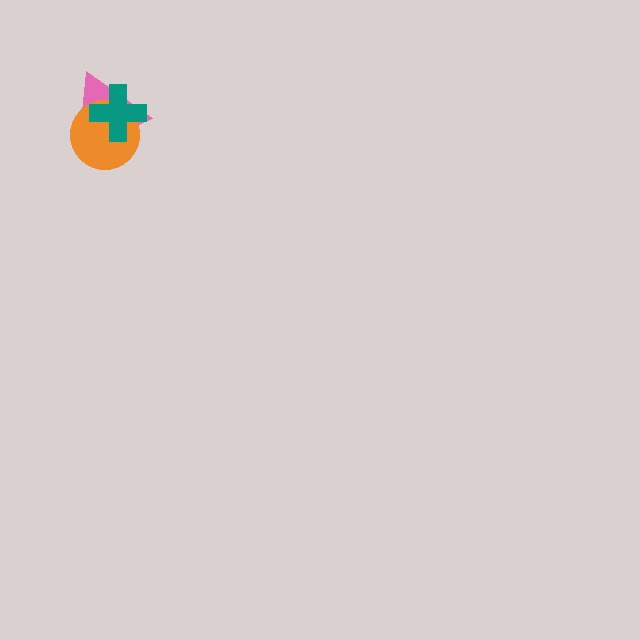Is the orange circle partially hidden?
Yes, it is partially covered by another shape.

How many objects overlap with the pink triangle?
2 objects overlap with the pink triangle.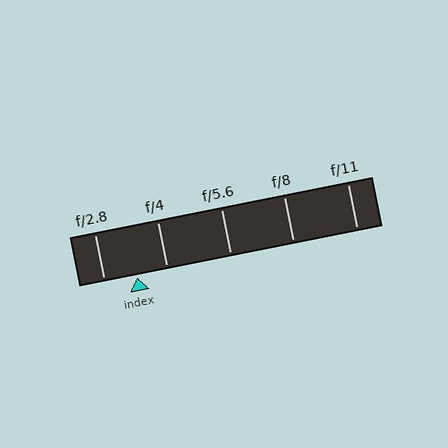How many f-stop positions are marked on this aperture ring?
There are 5 f-stop positions marked.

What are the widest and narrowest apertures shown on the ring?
The widest aperture shown is f/2.8 and the narrowest is f/11.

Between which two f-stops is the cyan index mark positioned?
The index mark is between f/2.8 and f/4.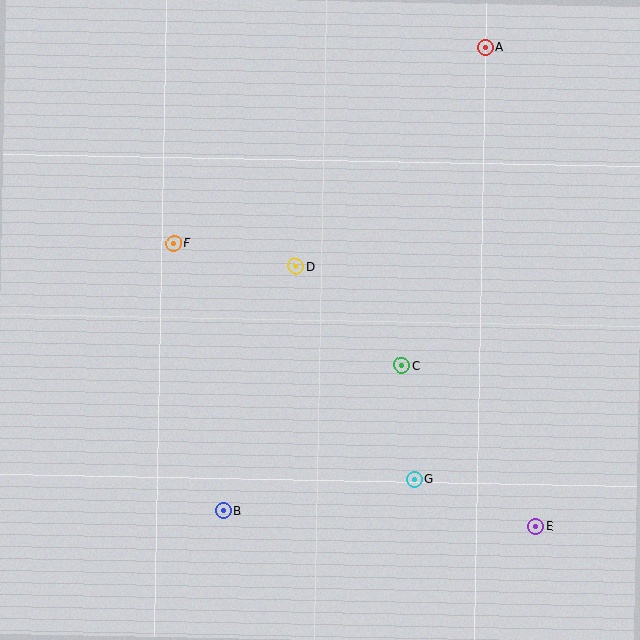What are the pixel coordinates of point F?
Point F is at (174, 244).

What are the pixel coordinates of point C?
Point C is at (402, 365).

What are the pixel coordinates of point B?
Point B is at (224, 511).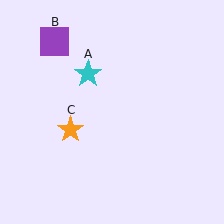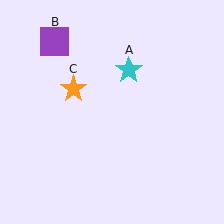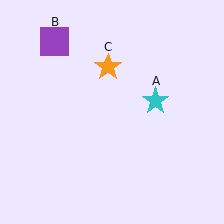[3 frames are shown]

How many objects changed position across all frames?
2 objects changed position: cyan star (object A), orange star (object C).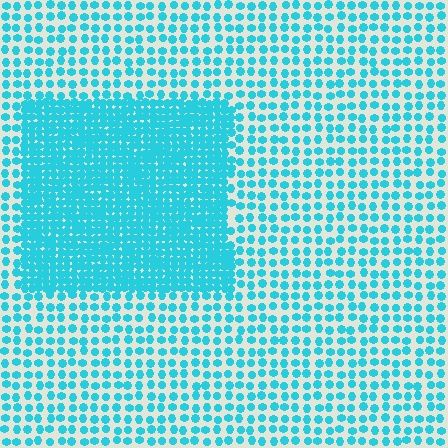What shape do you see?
I see a rectangle.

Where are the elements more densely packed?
The elements are more densely packed inside the rectangle boundary.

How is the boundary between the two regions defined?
The boundary is defined by a change in element density (approximately 2.5x ratio). All elements are the same color, size, and shape.